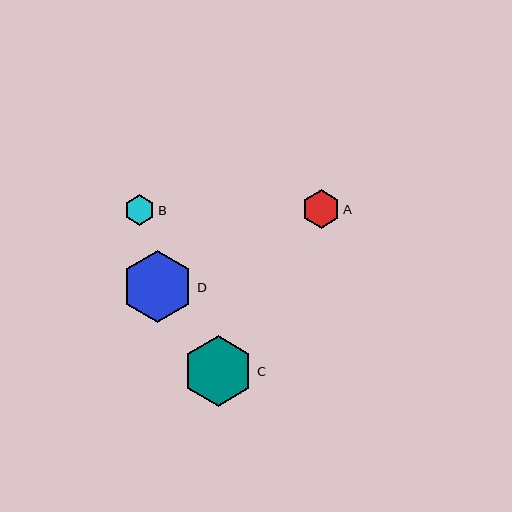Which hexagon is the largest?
Hexagon D is the largest with a size of approximately 72 pixels.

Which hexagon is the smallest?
Hexagon B is the smallest with a size of approximately 31 pixels.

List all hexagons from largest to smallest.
From largest to smallest: D, C, A, B.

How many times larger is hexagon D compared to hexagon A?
Hexagon D is approximately 1.9 times the size of hexagon A.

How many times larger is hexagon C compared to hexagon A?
Hexagon C is approximately 1.8 times the size of hexagon A.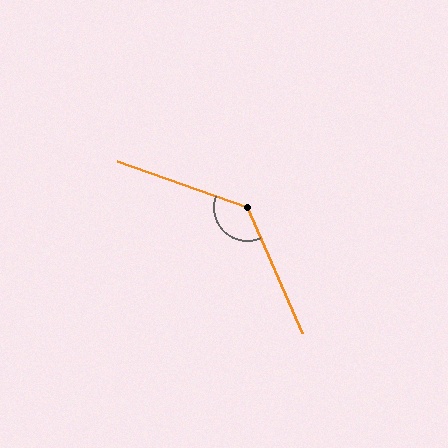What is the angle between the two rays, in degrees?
Approximately 133 degrees.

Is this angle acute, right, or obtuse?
It is obtuse.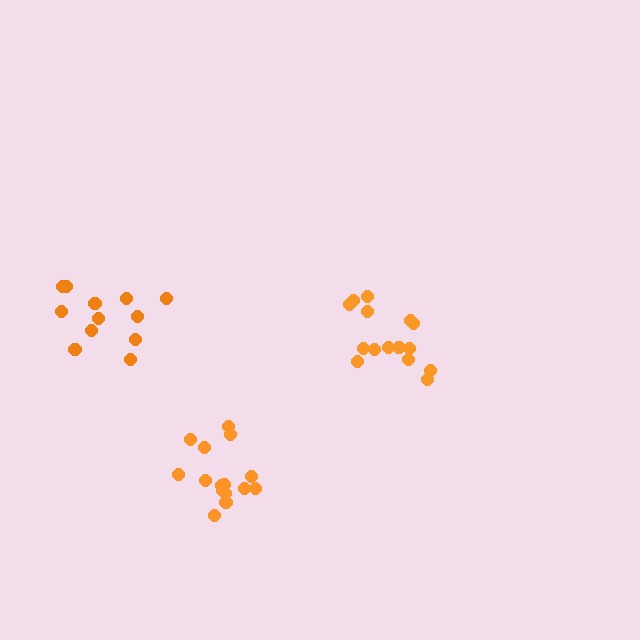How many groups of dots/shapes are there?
There are 3 groups.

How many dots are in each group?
Group 1: 15 dots, Group 2: 15 dots, Group 3: 12 dots (42 total).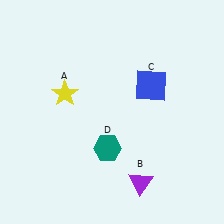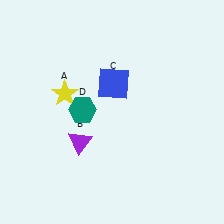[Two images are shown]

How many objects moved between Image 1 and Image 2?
3 objects moved between the two images.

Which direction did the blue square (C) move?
The blue square (C) moved left.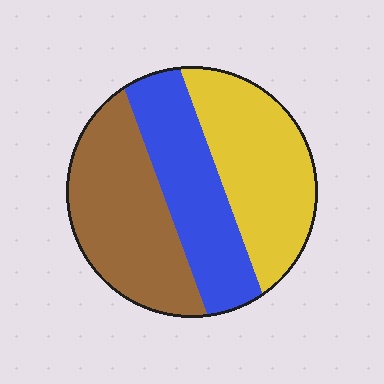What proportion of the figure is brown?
Brown takes up about three eighths (3/8) of the figure.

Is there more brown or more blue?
Brown.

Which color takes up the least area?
Blue, at roughly 30%.